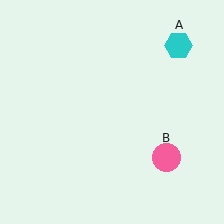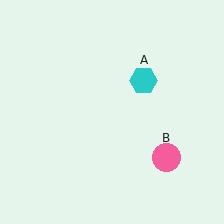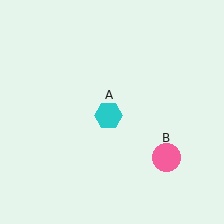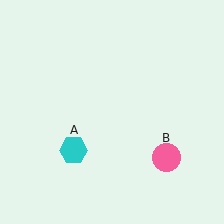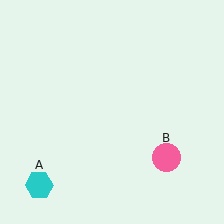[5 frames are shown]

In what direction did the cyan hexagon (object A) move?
The cyan hexagon (object A) moved down and to the left.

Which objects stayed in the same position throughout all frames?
Pink circle (object B) remained stationary.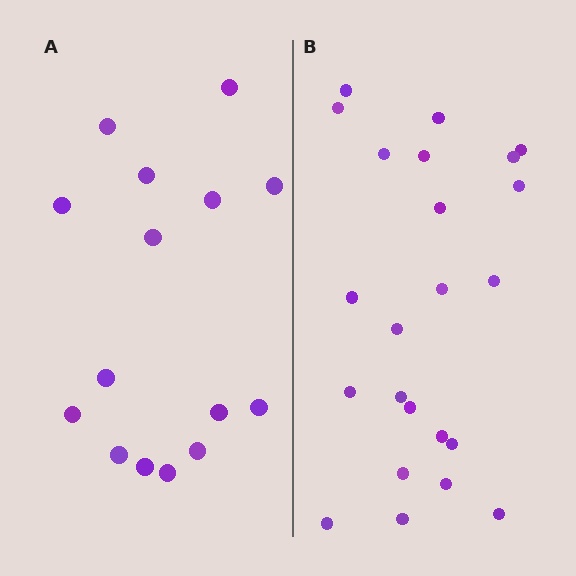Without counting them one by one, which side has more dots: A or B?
Region B (the right region) has more dots.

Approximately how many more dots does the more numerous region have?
Region B has roughly 8 or so more dots than region A.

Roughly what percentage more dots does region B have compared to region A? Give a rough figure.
About 55% more.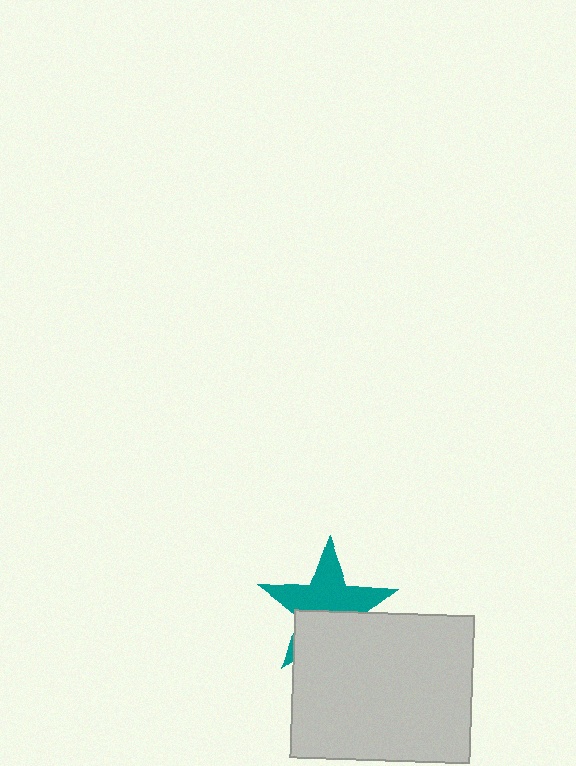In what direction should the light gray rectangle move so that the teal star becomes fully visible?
The light gray rectangle should move down. That is the shortest direction to clear the overlap and leave the teal star fully visible.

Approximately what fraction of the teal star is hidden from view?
Roughly 42% of the teal star is hidden behind the light gray rectangle.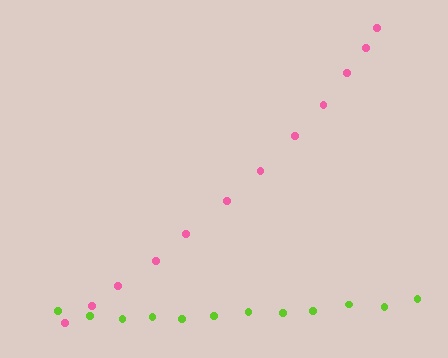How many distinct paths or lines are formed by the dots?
There are 2 distinct paths.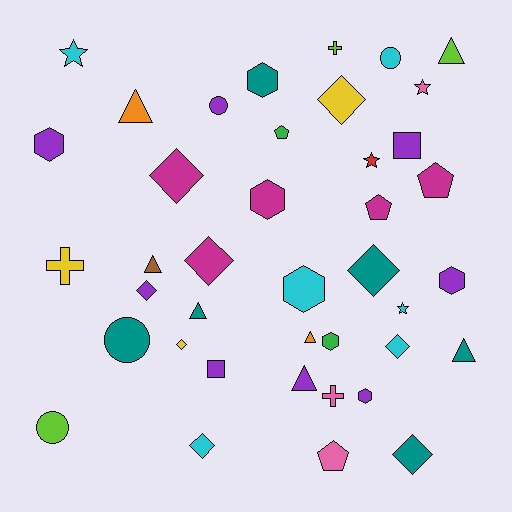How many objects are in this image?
There are 40 objects.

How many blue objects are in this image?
There are no blue objects.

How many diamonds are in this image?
There are 9 diamonds.